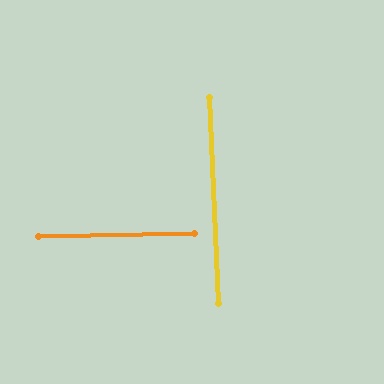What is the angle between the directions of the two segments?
Approximately 88 degrees.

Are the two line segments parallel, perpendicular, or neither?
Perpendicular — they meet at approximately 88°.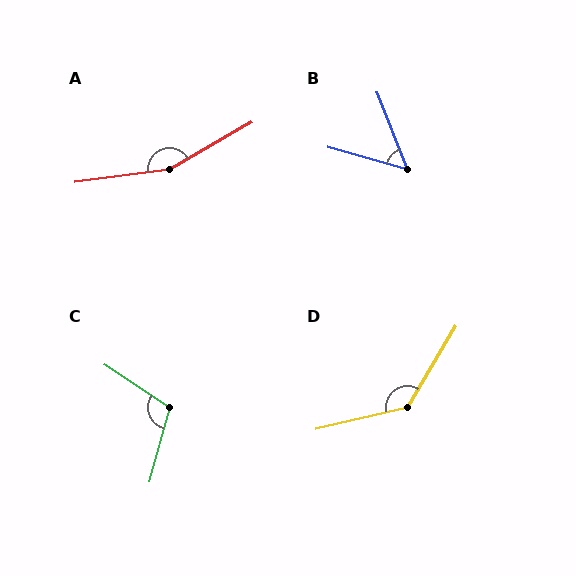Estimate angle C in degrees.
Approximately 108 degrees.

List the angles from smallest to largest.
B (52°), C (108°), D (134°), A (158°).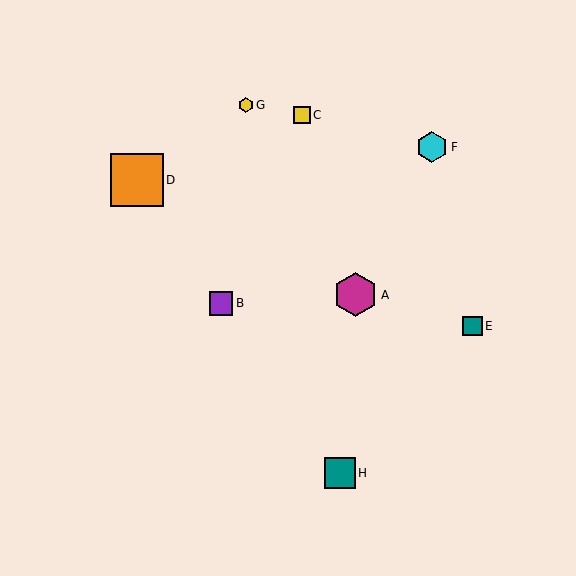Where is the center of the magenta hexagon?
The center of the magenta hexagon is at (355, 295).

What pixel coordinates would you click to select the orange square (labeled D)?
Click at (137, 180) to select the orange square D.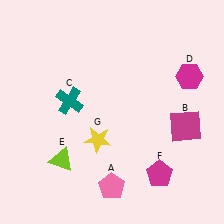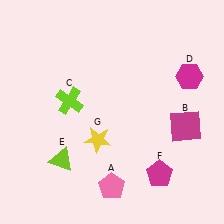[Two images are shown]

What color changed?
The cross (C) changed from teal in Image 1 to lime in Image 2.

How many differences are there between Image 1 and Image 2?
There is 1 difference between the two images.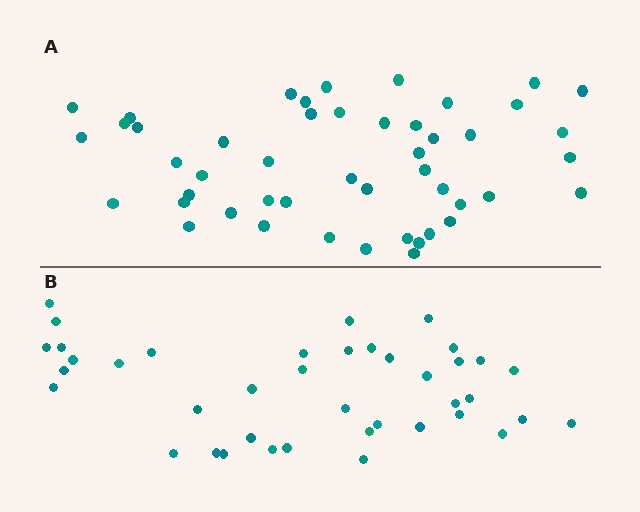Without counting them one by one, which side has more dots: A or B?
Region A (the top region) has more dots.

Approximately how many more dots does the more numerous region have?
Region A has roughly 8 or so more dots than region B.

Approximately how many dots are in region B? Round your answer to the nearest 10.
About 40 dots.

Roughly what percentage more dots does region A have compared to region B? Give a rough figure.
About 20% more.